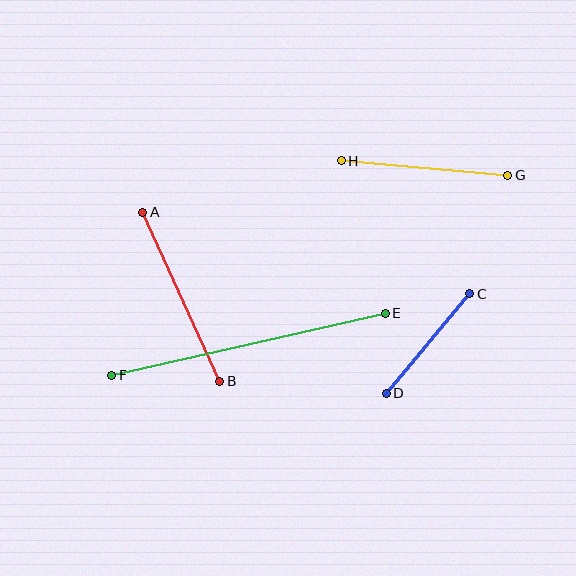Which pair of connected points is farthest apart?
Points E and F are farthest apart.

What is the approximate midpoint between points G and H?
The midpoint is at approximately (424, 168) pixels.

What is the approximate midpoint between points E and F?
The midpoint is at approximately (248, 344) pixels.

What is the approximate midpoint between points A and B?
The midpoint is at approximately (181, 297) pixels.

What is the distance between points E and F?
The distance is approximately 280 pixels.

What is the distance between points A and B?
The distance is approximately 186 pixels.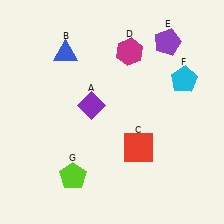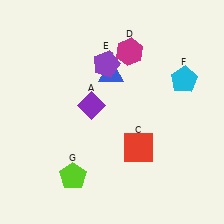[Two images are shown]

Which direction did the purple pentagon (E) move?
The purple pentagon (E) moved left.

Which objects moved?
The objects that moved are: the blue triangle (B), the purple pentagon (E).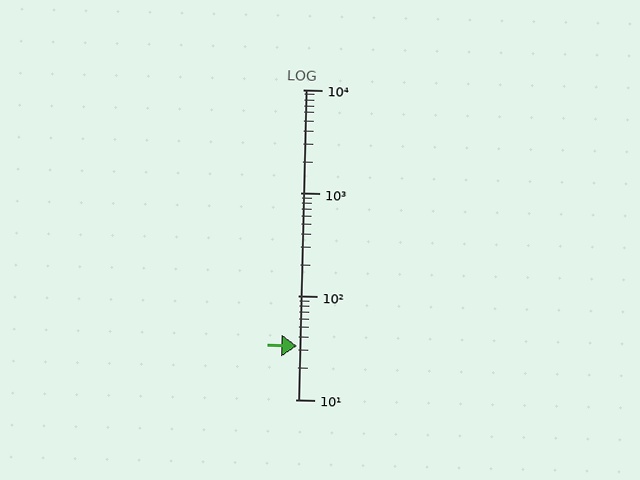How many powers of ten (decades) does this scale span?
The scale spans 3 decades, from 10 to 10000.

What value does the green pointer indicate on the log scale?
The pointer indicates approximately 33.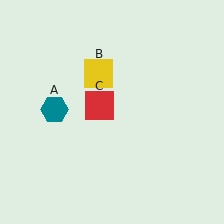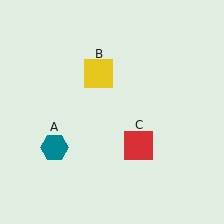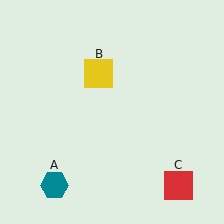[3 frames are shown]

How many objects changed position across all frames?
2 objects changed position: teal hexagon (object A), red square (object C).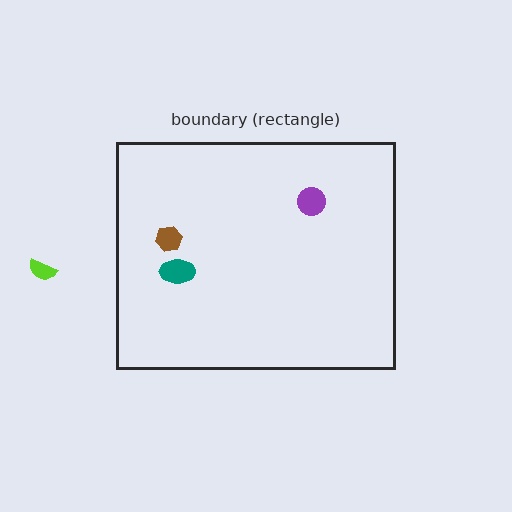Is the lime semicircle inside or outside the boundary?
Outside.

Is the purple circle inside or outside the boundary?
Inside.